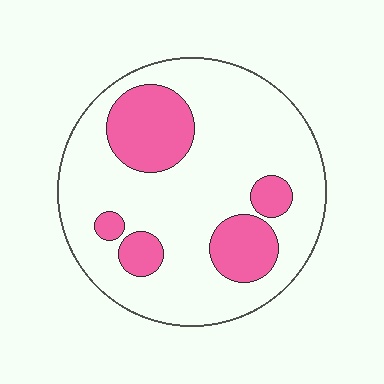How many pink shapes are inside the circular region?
5.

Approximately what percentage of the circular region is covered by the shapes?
Approximately 25%.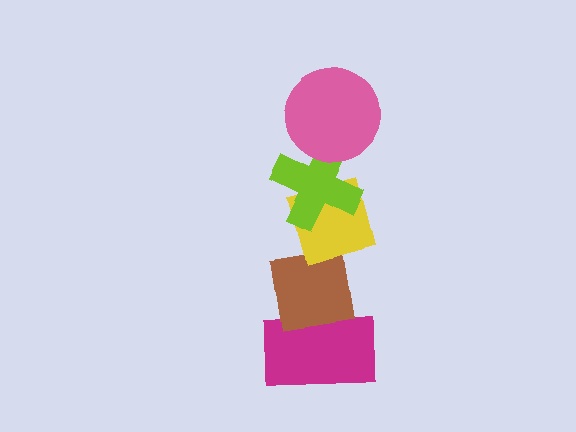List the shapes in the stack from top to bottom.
From top to bottom: the pink circle, the lime cross, the yellow diamond, the brown square, the magenta rectangle.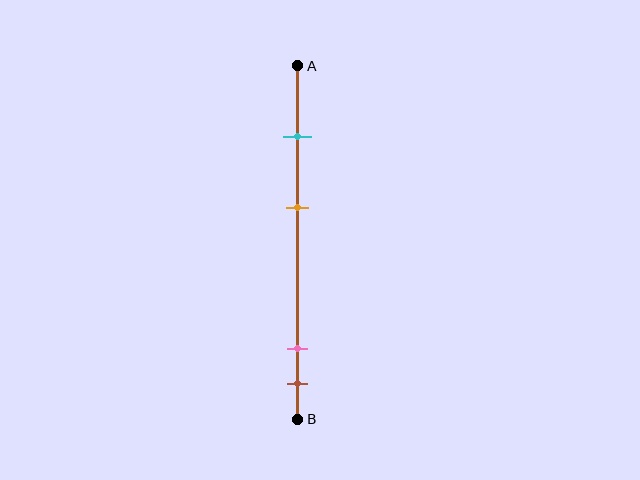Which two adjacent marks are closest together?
The pink and brown marks are the closest adjacent pair.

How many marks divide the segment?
There are 4 marks dividing the segment.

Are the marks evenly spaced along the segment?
No, the marks are not evenly spaced.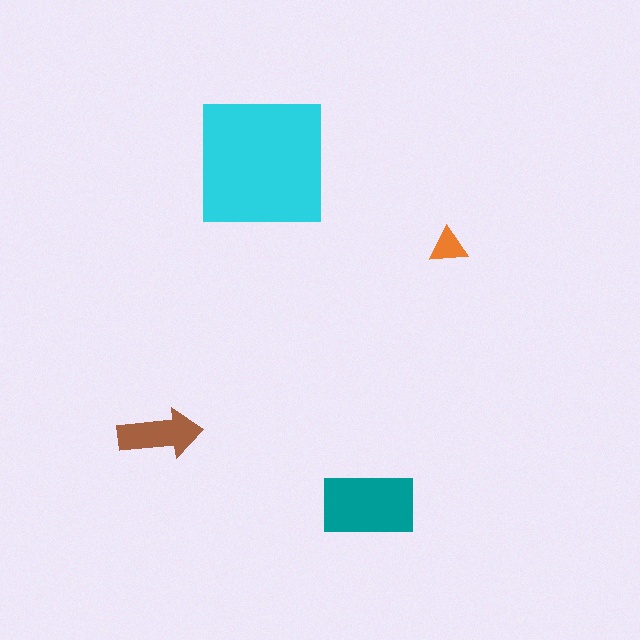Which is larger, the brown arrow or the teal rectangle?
The teal rectangle.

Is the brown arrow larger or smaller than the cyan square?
Smaller.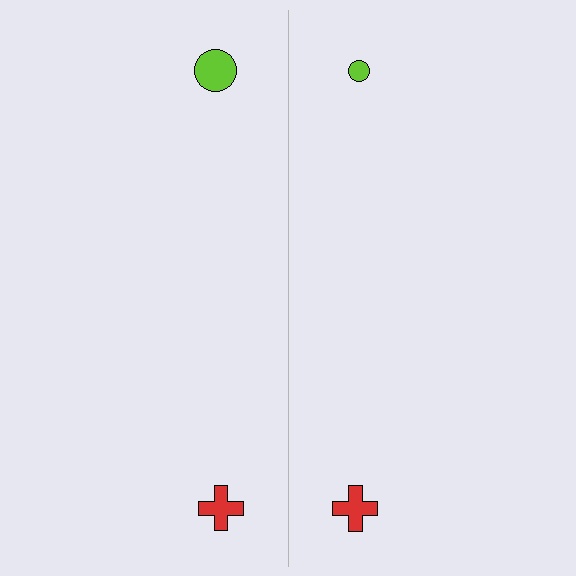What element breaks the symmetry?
The lime circle on the right side has a different size than its mirror counterpart.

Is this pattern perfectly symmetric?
No, the pattern is not perfectly symmetric. The lime circle on the right side has a different size than its mirror counterpart.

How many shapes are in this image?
There are 4 shapes in this image.